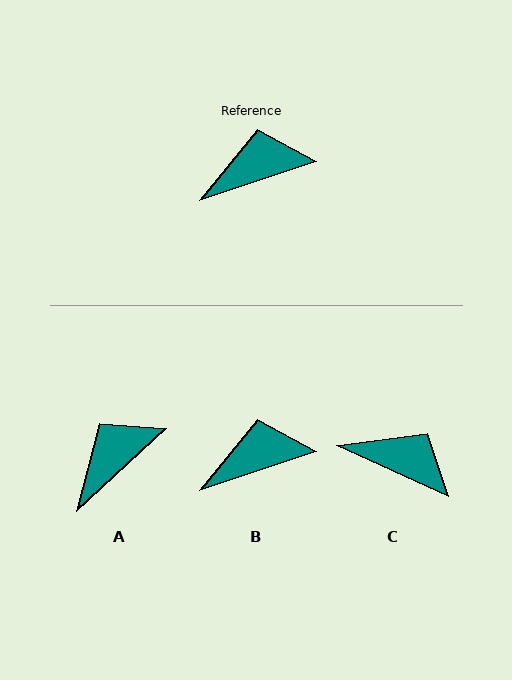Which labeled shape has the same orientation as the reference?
B.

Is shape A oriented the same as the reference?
No, it is off by about 24 degrees.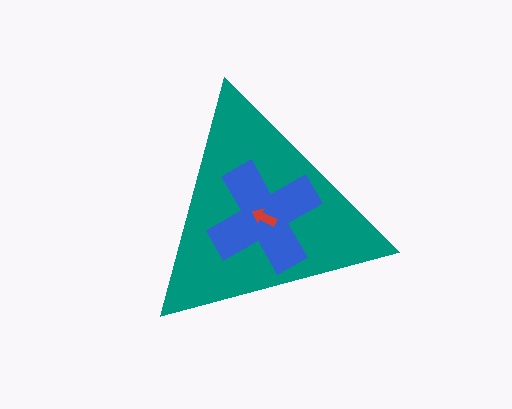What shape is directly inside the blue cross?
The red arrow.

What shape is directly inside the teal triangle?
The blue cross.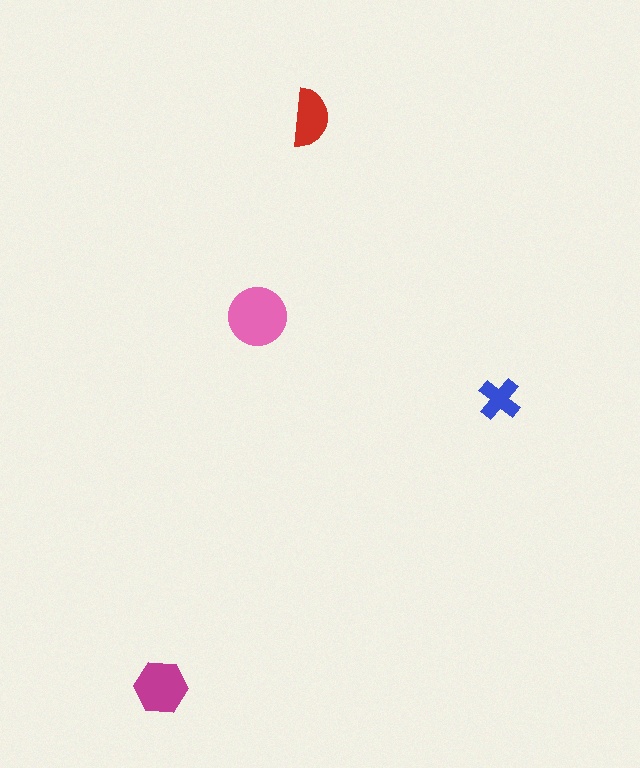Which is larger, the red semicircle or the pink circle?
The pink circle.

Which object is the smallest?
The blue cross.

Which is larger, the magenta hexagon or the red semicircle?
The magenta hexagon.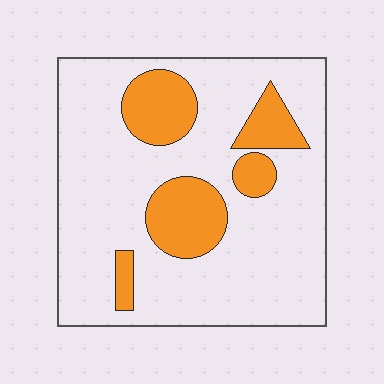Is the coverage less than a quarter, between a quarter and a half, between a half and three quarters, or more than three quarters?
Less than a quarter.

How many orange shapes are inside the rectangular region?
5.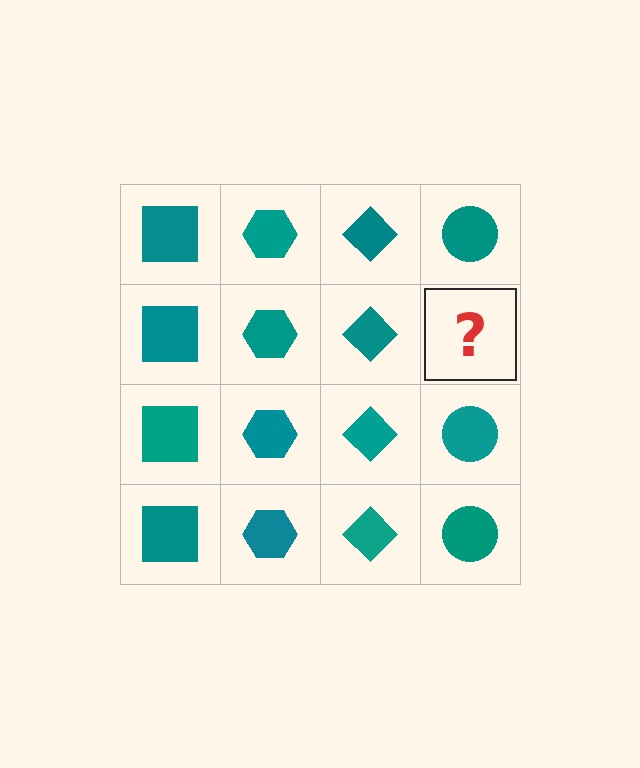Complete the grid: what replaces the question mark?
The question mark should be replaced with a teal circle.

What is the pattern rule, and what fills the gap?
The rule is that each column has a consistent shape. The gap should be filled with a teal circle.